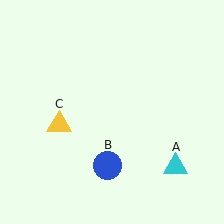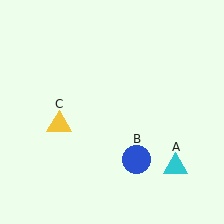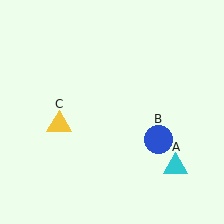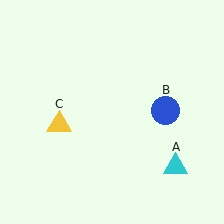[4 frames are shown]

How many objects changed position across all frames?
1 object changed position: blue circle (object B).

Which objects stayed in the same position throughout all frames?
Cyan triangle (object A) and yellow triangle (object C) remained stationary.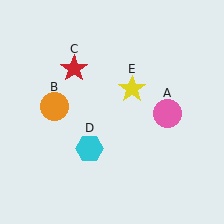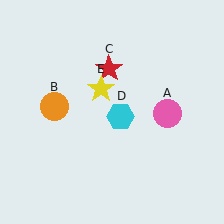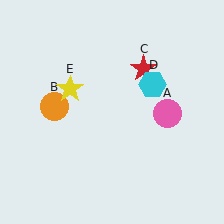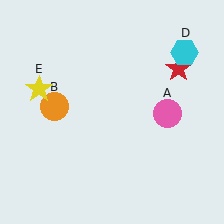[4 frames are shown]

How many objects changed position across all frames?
3 objects changed position: red star (object C), cyan hexagon (object D), yellow star (object E).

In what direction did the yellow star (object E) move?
The yellow star (object E) moved left.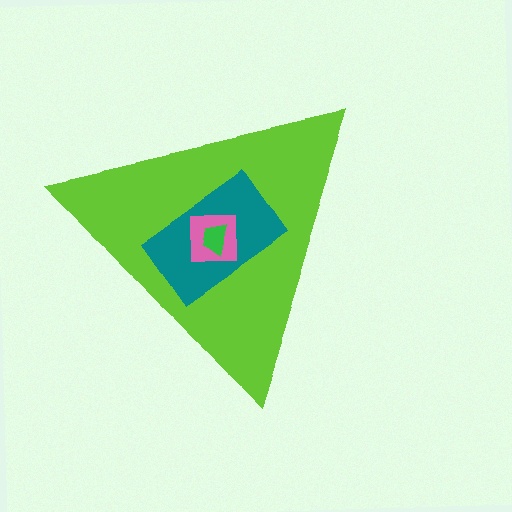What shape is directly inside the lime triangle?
The teal rectangle.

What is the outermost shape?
The lime triangle.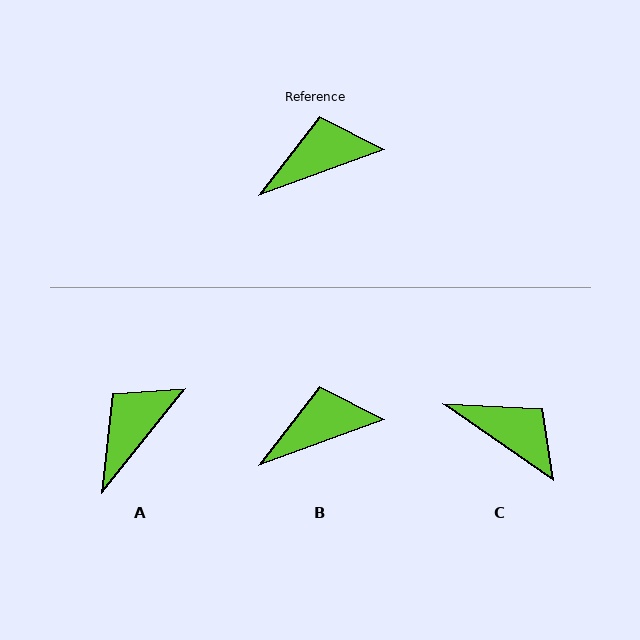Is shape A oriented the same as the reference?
No, it is off by about 32 degrees.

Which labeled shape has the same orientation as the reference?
B.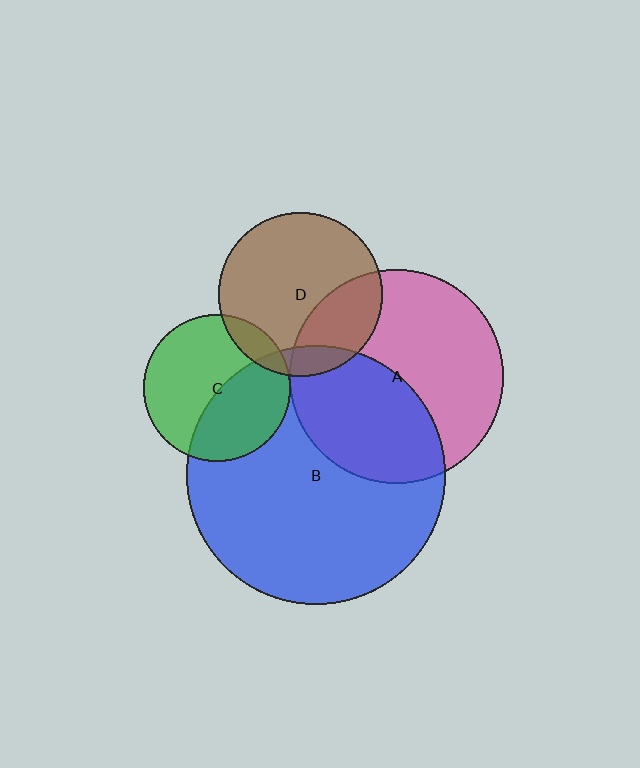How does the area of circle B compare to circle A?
Approximately 1.5 times.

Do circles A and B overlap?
Yes.